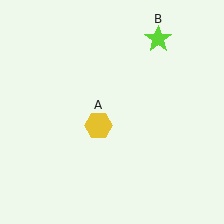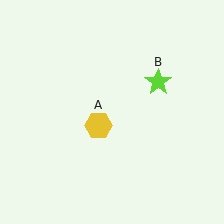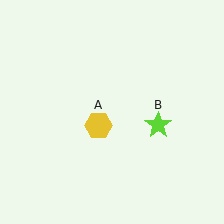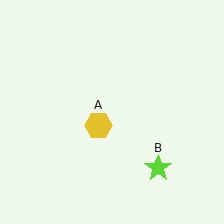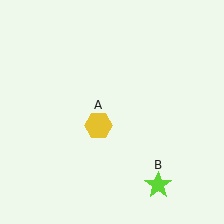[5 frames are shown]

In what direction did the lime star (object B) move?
The lime star (object B) moved down.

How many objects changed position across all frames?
1 object changed position: lime star (object B).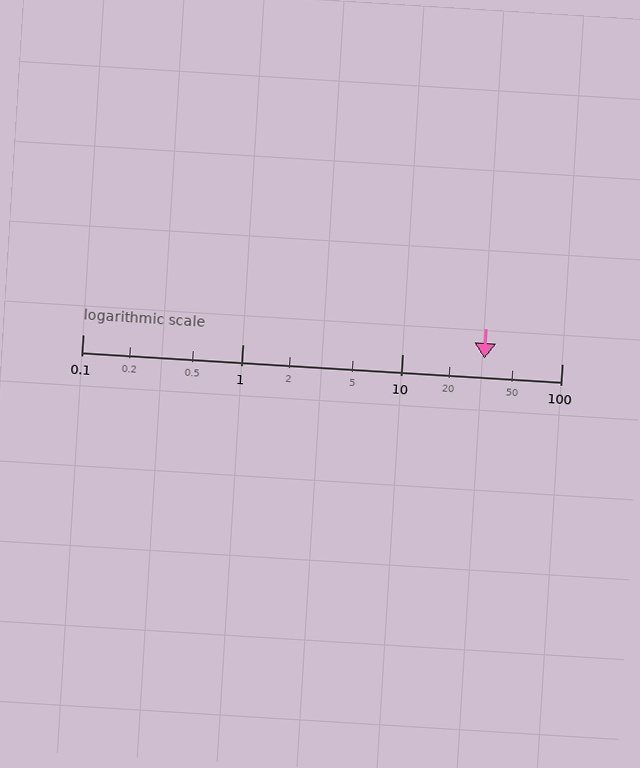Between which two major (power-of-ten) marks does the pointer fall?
The pointer is between 10 and 100.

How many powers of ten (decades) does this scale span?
The scale spans 3 decades, from 0.1 to 100.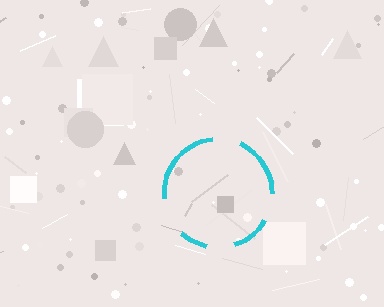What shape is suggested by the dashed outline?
The dashed outline suggests a circle.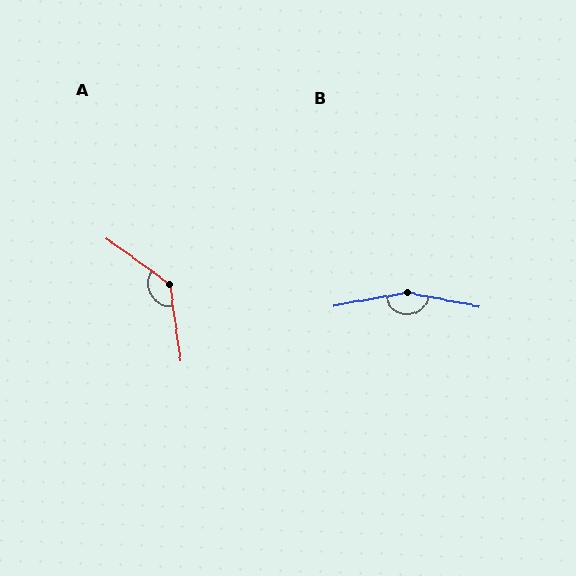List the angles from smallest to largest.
A (134°), B (159°).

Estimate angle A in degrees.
Approximately 134 degrees.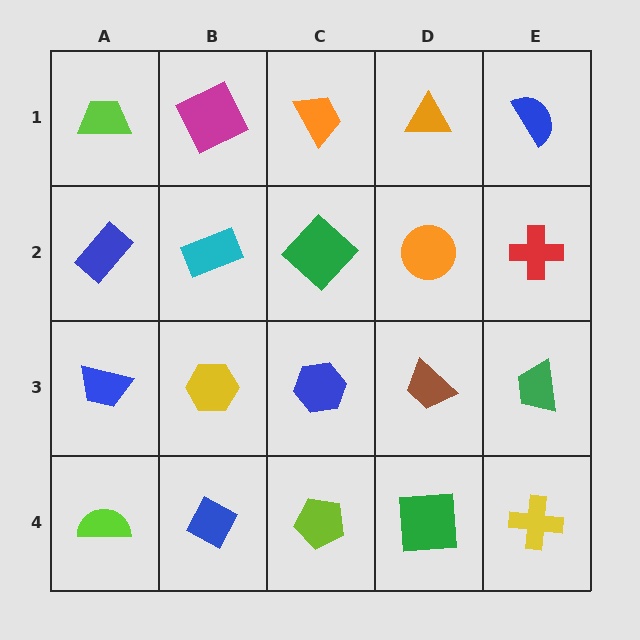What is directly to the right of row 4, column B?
A lime pentagon.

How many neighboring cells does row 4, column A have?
2.